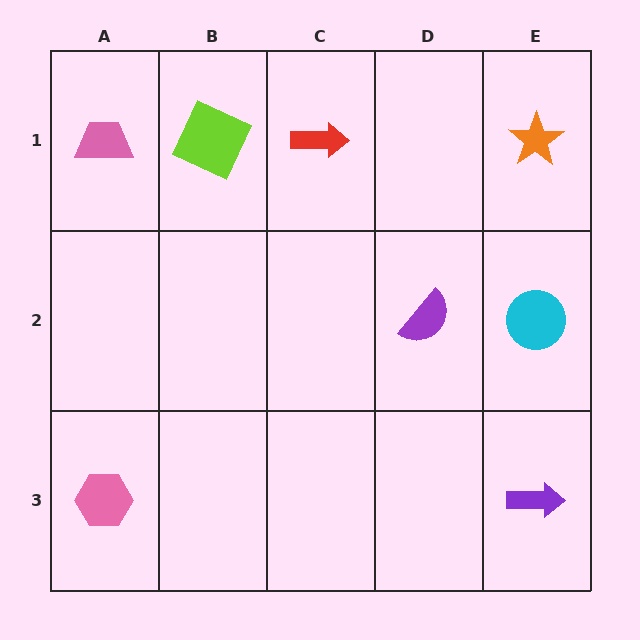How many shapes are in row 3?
2 shapes.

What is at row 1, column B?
A lime square.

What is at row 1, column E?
An orange star.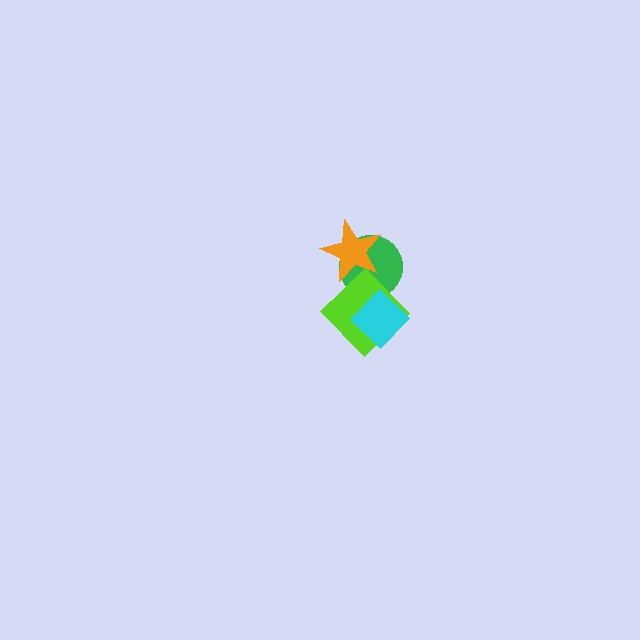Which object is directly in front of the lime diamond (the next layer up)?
The cyan diamond is directly in front of the lime diamond.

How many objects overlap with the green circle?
3 objects overlap with the green circle.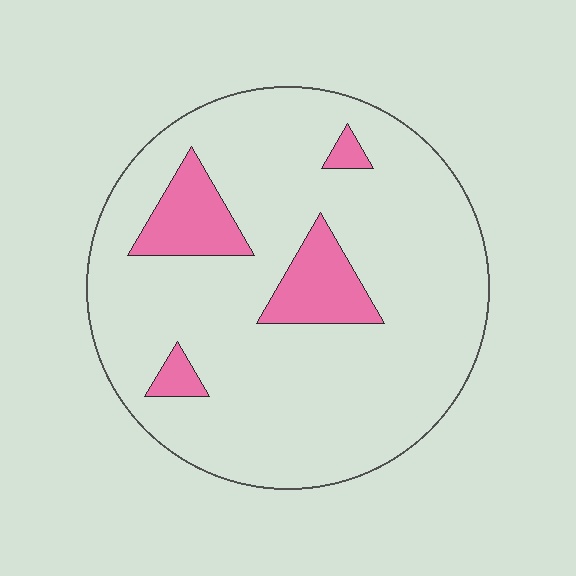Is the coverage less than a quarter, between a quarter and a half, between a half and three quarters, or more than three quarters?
Less than a quarter.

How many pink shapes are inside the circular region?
4.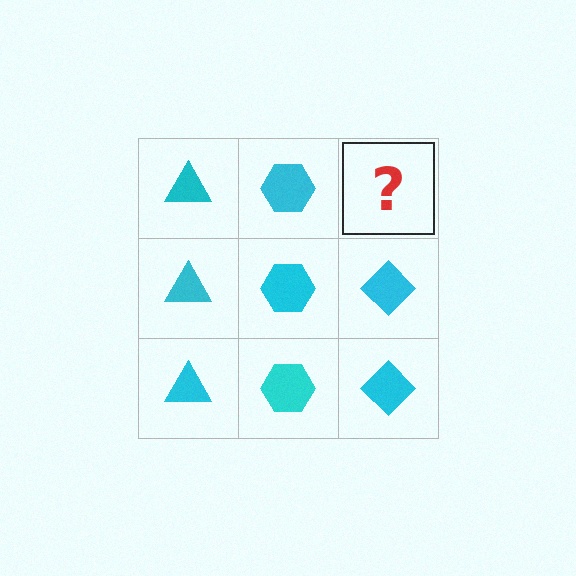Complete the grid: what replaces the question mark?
The question mark should be replaced with a cyan diamond.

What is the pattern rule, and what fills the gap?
The rule is that each column has a consistent shape. The gap should be filled with a cyan diamond.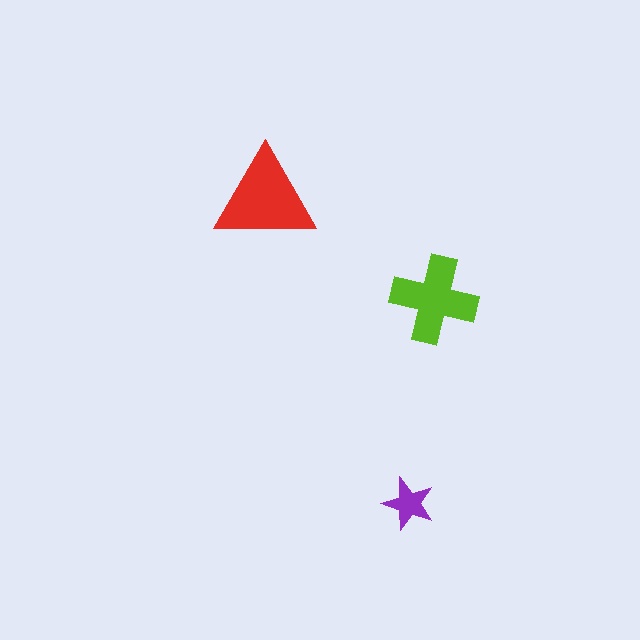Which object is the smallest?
The purple star.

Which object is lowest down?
The purple star is bottommost.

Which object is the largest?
The red triangle.